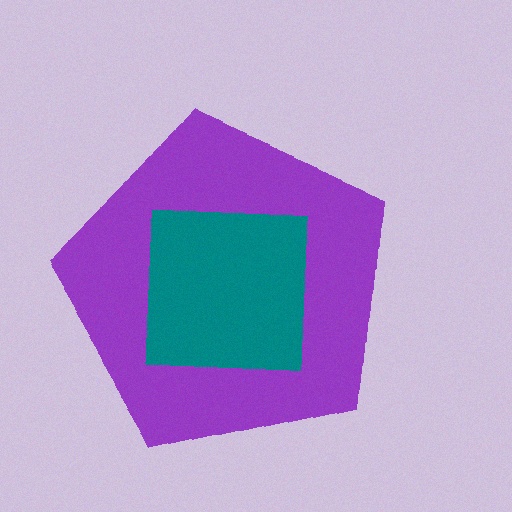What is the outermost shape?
The purple pentagon.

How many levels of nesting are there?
2.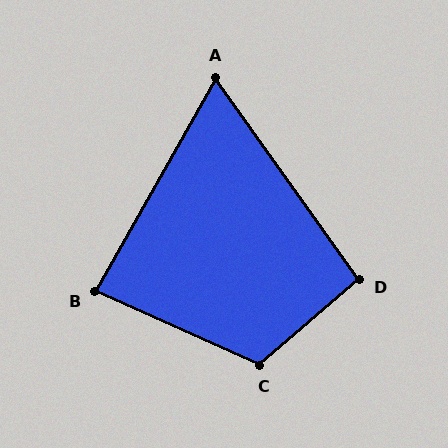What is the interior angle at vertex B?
Approximately 85 degrees (acute).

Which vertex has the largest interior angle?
C, at approximately 115 degrees.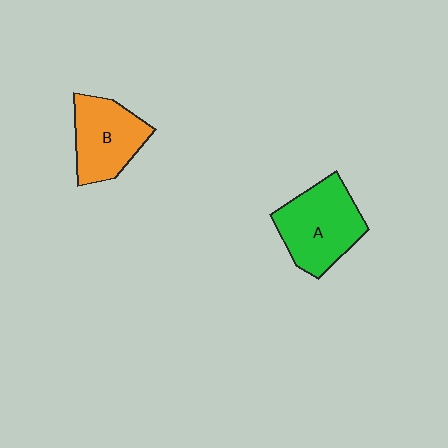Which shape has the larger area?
Shape A (green).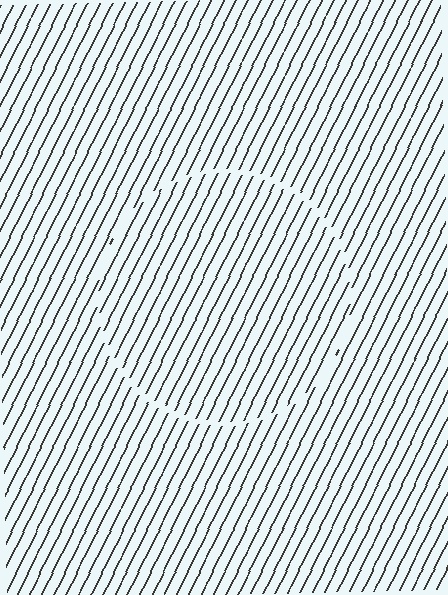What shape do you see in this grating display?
An illusory circle. The interior of the shape contains the same grating, shifted by half a period — the contour is defined by the phase discontinuity where line-ends from the inner and outer gratings abut.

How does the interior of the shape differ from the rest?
The interior of the shape contains the same grating, shifted by half a period — the contour is defined by the phase discontinuity where line-ends from the inner and outer gratings abut.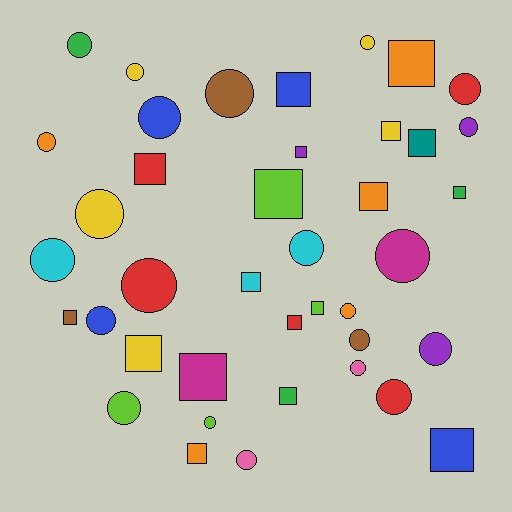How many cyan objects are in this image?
There are 3 cyan objects.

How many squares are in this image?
There are 18 squares.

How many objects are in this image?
There are 40 objects.